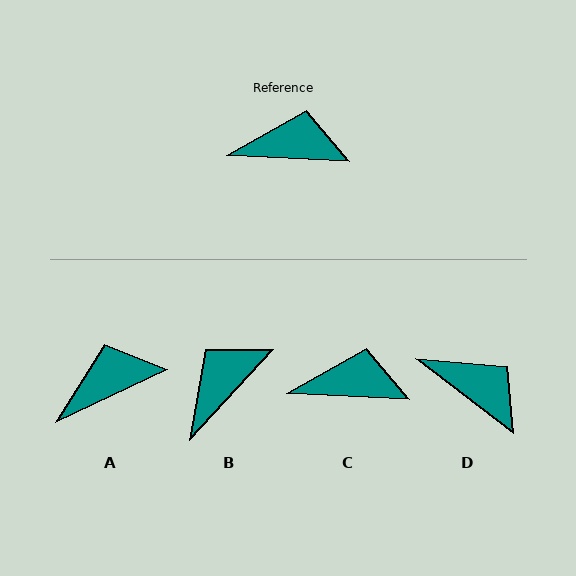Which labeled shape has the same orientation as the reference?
C.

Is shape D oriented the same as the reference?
No, it is off by about 34 degrees.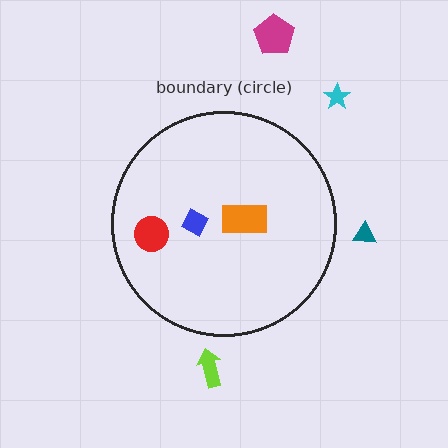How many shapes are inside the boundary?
3 inside, 4 outside.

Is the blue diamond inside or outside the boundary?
Inside.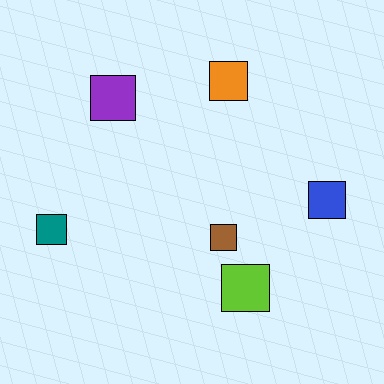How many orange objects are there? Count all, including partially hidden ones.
There is 1 orange object.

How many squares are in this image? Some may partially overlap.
There are 6 squares.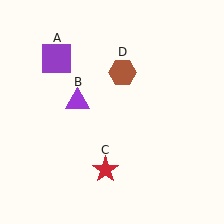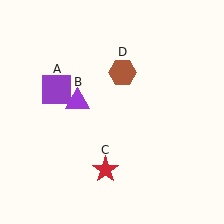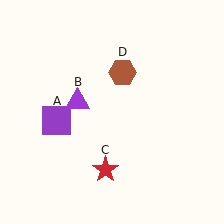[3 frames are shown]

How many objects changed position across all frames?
1 object changed position: purple square (object A).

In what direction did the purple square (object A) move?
The purple square (object A) moved down.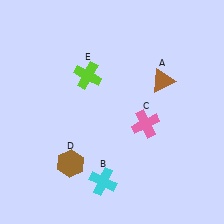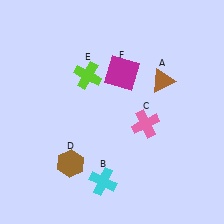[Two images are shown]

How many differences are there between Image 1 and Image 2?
There is 1 difference between the two images.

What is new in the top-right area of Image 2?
A magenta square (F) was added in the top-right area of Image 2.